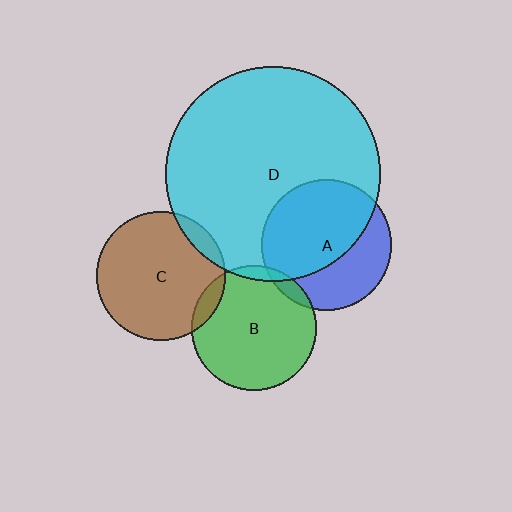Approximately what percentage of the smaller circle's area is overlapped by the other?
Approximately 5%.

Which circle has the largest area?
Circle D (cyan).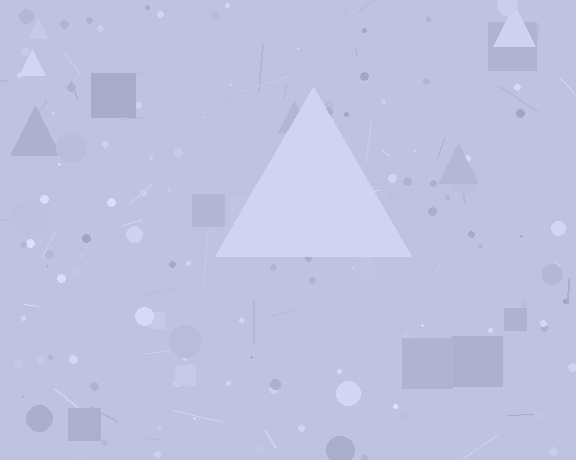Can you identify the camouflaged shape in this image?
The camouflaged shape is a triangle.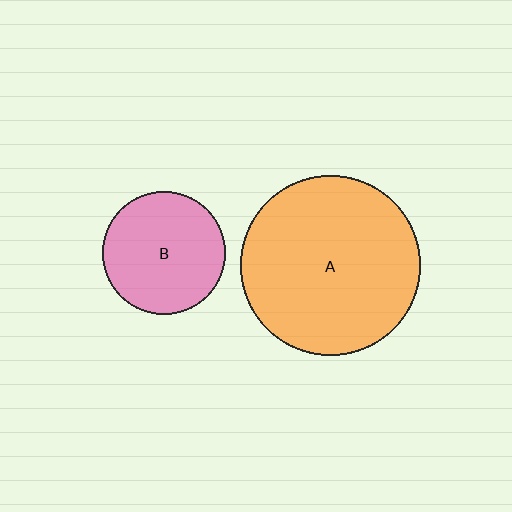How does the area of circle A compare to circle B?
Approximately 2.2 times.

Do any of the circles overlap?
No, none of the circles overlap.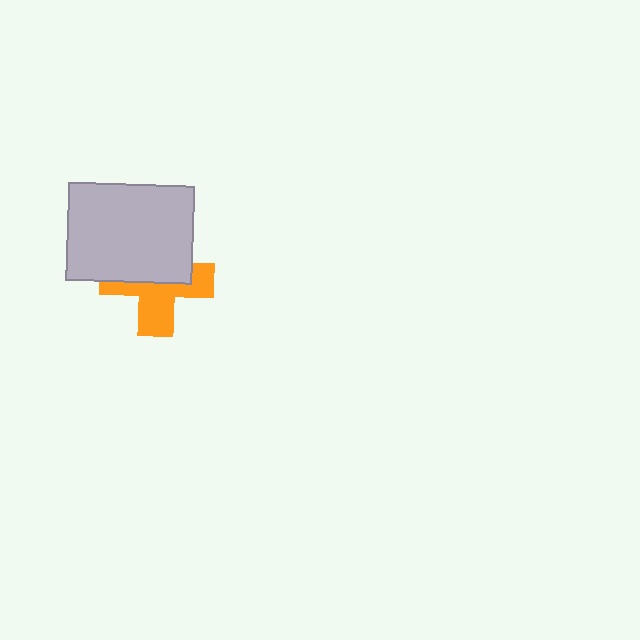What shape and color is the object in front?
The object in front is a light gray rectangle.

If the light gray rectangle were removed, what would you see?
You would see the complete orange cross.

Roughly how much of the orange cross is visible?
About half of it is visible (roughly 49%).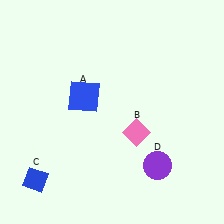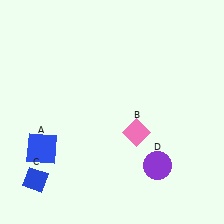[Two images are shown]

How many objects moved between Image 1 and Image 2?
1 object moved between the two images.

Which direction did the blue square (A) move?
The blue square (A) moved down.